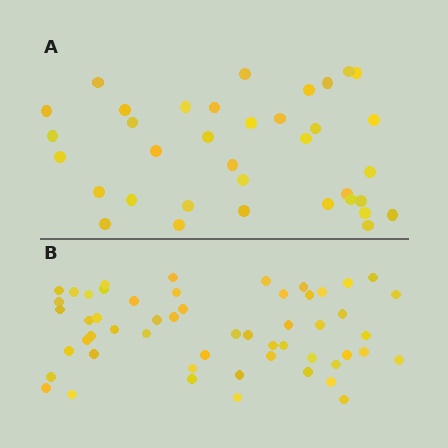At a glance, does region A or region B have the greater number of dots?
Region B (the bottom region) has more dots.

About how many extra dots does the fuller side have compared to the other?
Region B has approximately 20 more dots than region A.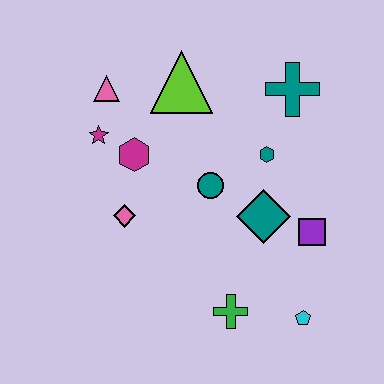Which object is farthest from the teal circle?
The cyan pentagon is farthest from the teal circle.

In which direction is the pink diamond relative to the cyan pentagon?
The pink diamond is to the left of the cyan pentagon.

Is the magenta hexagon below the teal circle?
No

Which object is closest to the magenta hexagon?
The magenta star is closest to the magenta hexagon.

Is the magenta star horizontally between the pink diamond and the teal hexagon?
No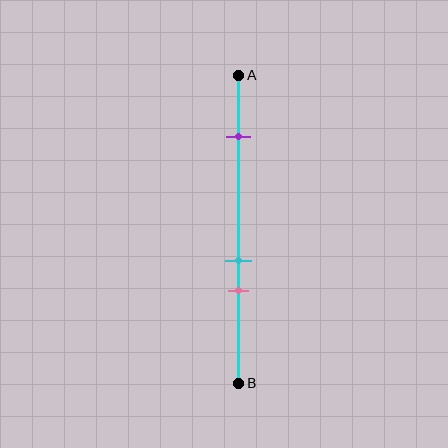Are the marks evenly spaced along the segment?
No, the marks are not evenly spaced.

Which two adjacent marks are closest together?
The cyan and pink marks are the closest adjacent pair.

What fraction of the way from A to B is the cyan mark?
The cyan mark is approximately 60% (0.6) of the way from A to B.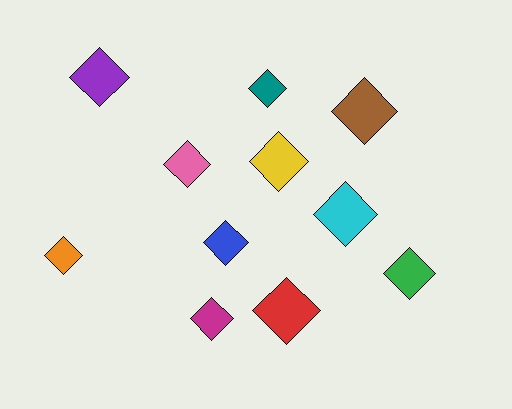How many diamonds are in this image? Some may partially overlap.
There are 11 diamonds.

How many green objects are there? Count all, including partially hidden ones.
There is 1 green object.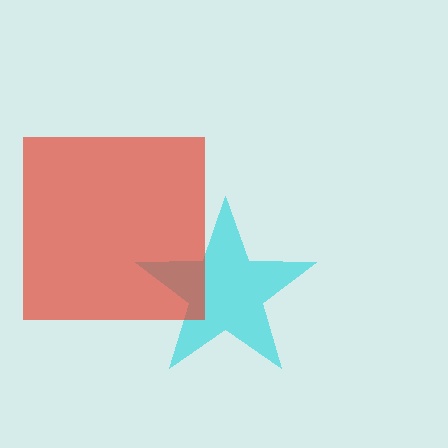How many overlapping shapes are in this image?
There are 2 overlapping shapes in the image.